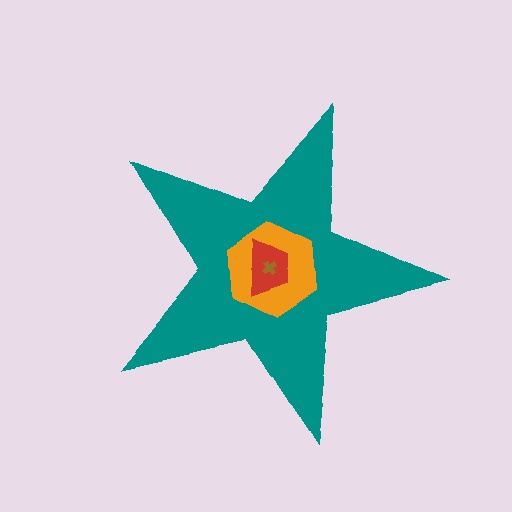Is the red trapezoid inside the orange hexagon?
Yes.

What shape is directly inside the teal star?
The orange hexagon.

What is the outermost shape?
The teal star.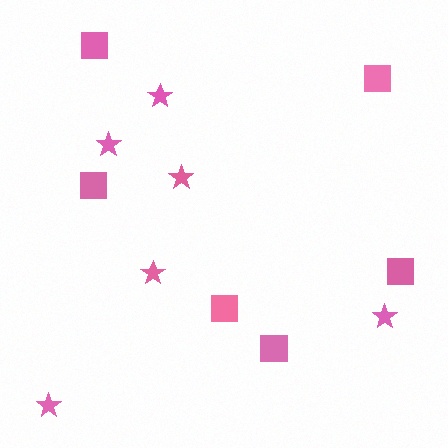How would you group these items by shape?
There are 2 groups: one group of stars (6) and one group of squares (6).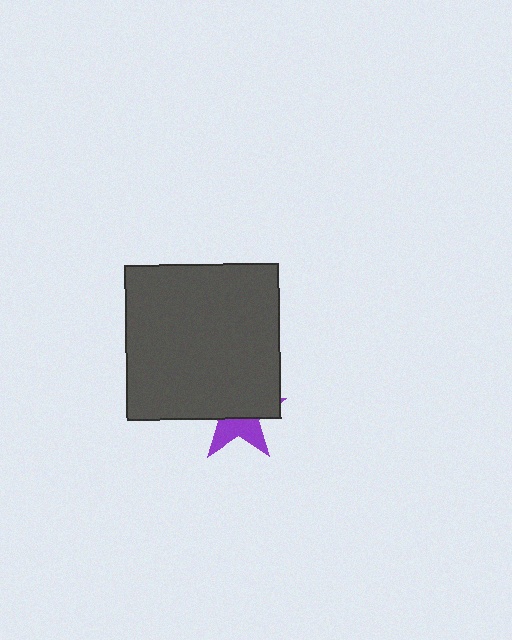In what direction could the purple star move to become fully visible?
The purple star could move down. That would shift it out from behind the dark gray square entirely.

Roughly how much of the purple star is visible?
A small part of it is visible (roughly 39%).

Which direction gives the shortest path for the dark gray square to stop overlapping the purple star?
Moving up gives the shortest separation.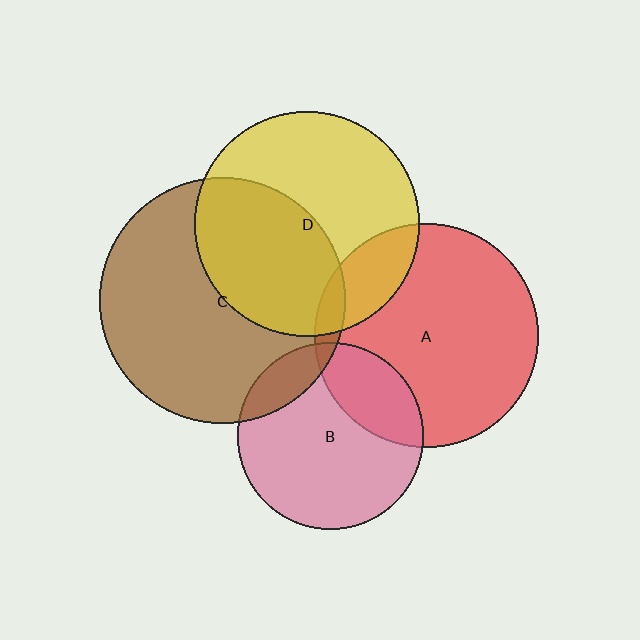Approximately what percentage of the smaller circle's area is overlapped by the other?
Approximately 25%.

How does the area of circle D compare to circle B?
Approximately 1.5 times.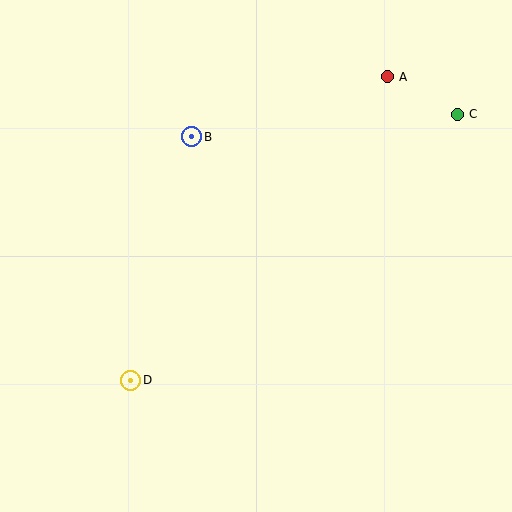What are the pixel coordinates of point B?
Point B is at (192, 137).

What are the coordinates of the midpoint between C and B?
The midpoint between C and B is at (325, 125).